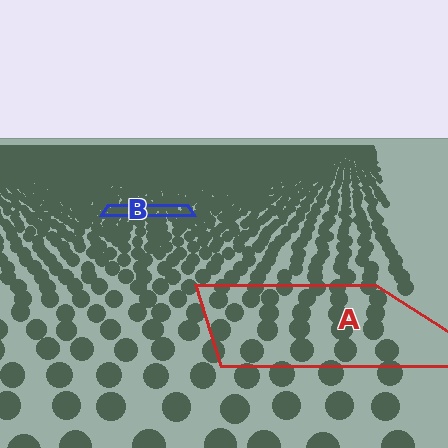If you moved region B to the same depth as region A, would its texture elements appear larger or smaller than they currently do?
They would appear larger. At a closer depth, the same texture elements are projected at a bigger on-screen size.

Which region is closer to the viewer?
Region A is closer. The texture elements there are larger and more spread out.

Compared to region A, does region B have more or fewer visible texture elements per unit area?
Region B has more texture elements per unit area — they are packed more densely because it is farther away.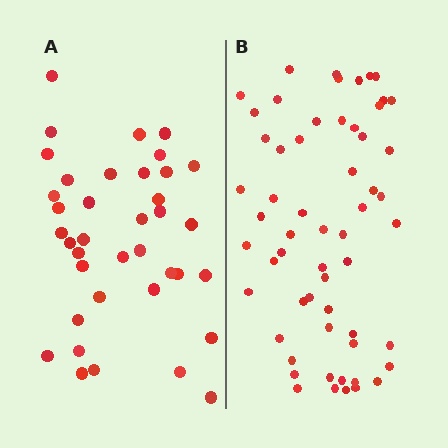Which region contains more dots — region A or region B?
Region B (the right region) has more dots.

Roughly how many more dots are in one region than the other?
Region B has approximately 20 more dots than region A.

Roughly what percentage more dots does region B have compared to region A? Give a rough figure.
About 55% more.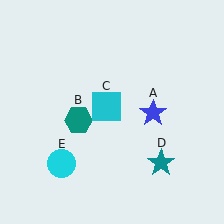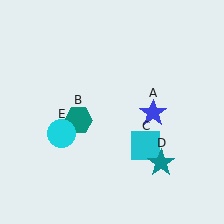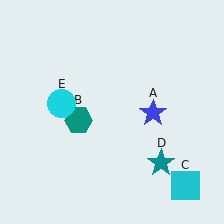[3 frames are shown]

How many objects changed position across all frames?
2 objects changed position: cyan square (object C), cyan circle (object E).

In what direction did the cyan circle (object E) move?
The cyan circle (object E) moved up.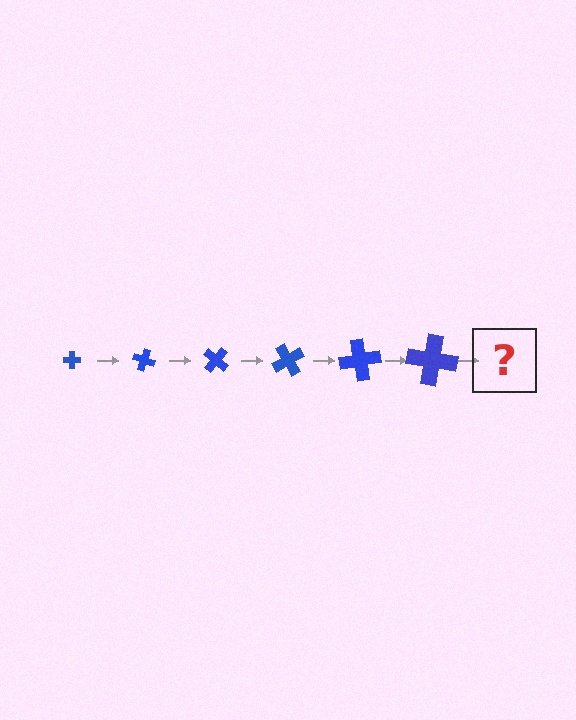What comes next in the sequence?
The next element should be a cross, larger than the previous one and rotated 120 degrees from the start.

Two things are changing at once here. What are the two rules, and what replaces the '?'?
The two rules are that the cross grows larger each step and it rotates 20 degrees each step. The '?' should be a cross, larger than the previous one and rotated 120 degrees from the start.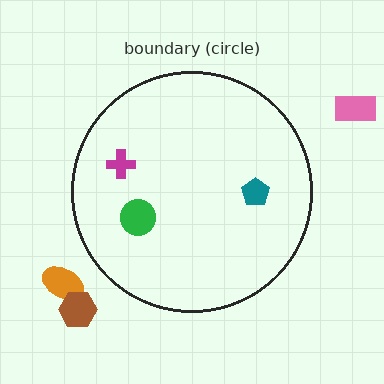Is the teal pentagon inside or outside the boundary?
Inside.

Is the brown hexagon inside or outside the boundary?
Outside.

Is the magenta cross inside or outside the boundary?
Inside.